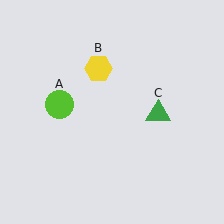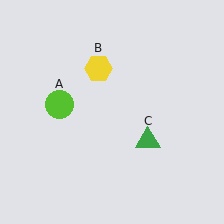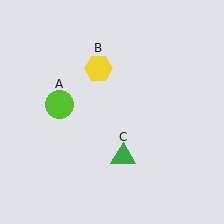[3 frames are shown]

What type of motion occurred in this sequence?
The green triangle (object C) rotated clockwise around the center of the scene.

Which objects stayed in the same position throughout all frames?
Lime circle (object A) and yellow hexagon (object B) remained stationary.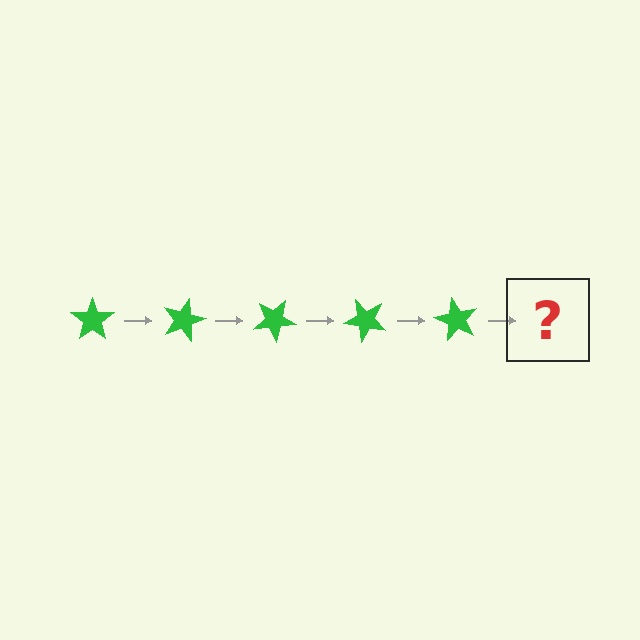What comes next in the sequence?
The next element should be a green star rotated 75 degrees.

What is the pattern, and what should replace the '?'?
The pattern is that the star rotates 15 degrees each step. The '?' should be a green star rotated 75 degrees.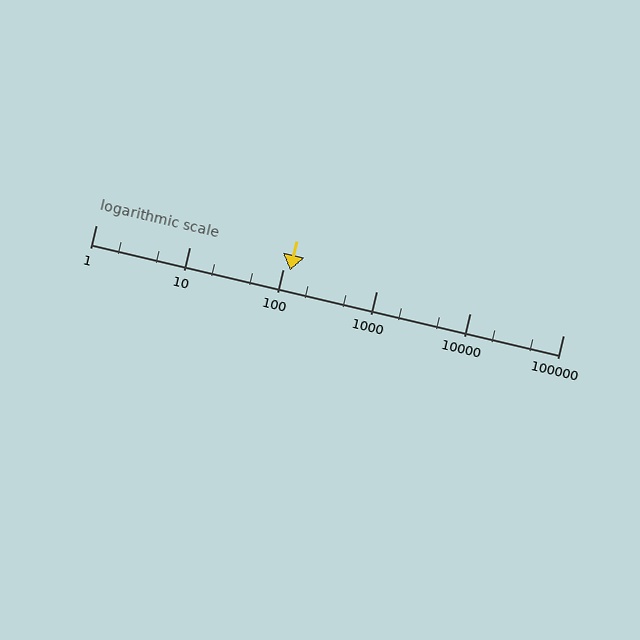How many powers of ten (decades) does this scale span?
The scale spans 5 decades, from 1 to 100000.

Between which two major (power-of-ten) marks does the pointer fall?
The pointer is between 100 and 1000.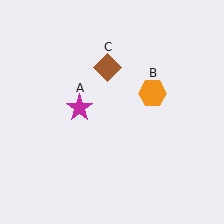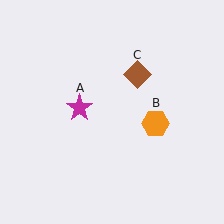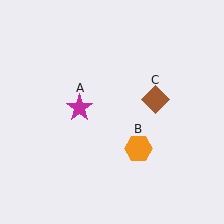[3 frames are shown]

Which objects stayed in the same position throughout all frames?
Magenta star (object A) remained stationary.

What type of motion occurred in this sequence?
The orange hexagon (object B), brown diamond (object C) rotated clockwise around the center of the scene.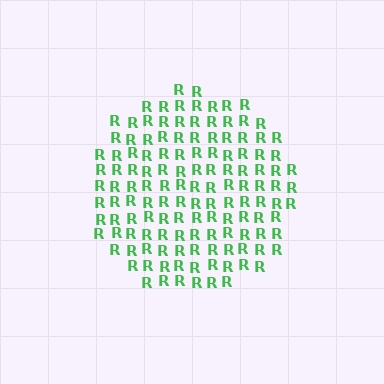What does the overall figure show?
The overall figure shows a circle.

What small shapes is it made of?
It is made of small letter R's.